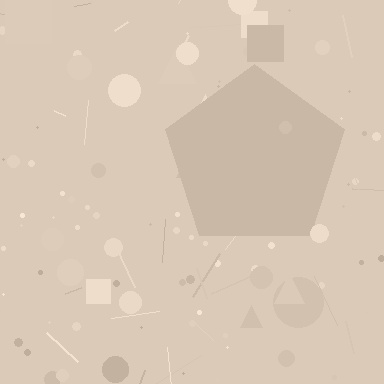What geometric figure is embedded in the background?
A pentagon is embedded in the background.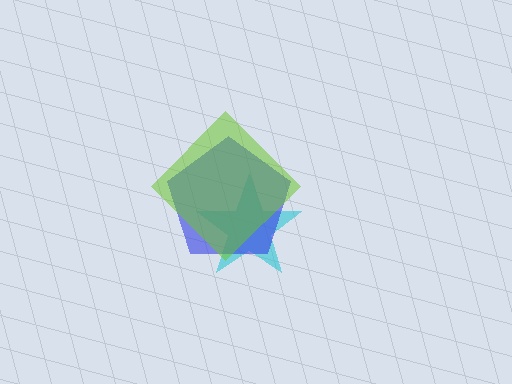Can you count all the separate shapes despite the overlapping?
Yes, there are 3 separate shapes.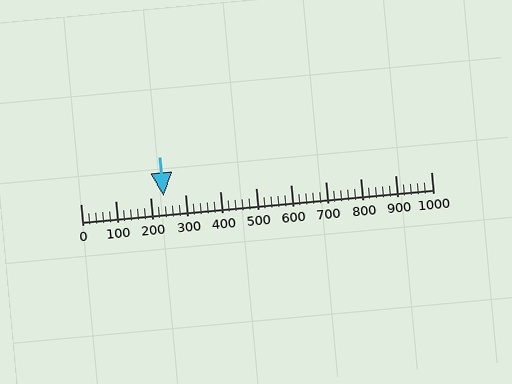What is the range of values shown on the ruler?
The ruler shows values from 0 to 1000.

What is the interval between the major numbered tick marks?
The major tick marks are spaced 100 units apart.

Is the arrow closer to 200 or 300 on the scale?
The arrow is closer to 200.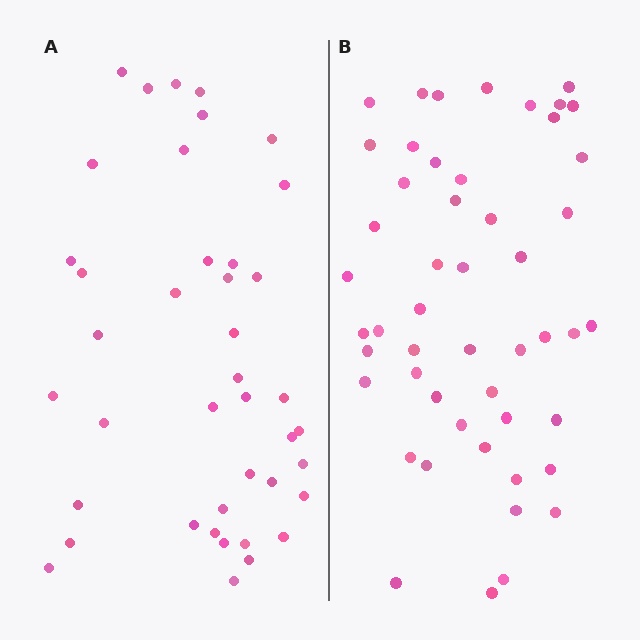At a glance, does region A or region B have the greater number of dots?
Region B (the right region) has more dots.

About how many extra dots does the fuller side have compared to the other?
Region B has roughly 8 or so more dots than region A.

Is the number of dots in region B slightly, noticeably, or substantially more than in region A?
Region B has only slightly more — the two regions are fairly close. The ratio is roughly 1.2 to 1.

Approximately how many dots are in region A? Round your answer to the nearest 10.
About 40 dots. (The exact count is 41, which rounds to 40.)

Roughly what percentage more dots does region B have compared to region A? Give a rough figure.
About 20% more.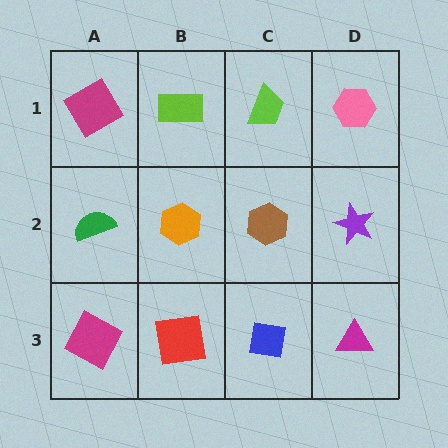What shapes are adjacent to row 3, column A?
A green semicircle (row 2, column A), a red square (row 3, column B).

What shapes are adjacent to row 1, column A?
A green semicircle (row 2, column A), a lime rectangle (row 1, column B).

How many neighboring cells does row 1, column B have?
3.